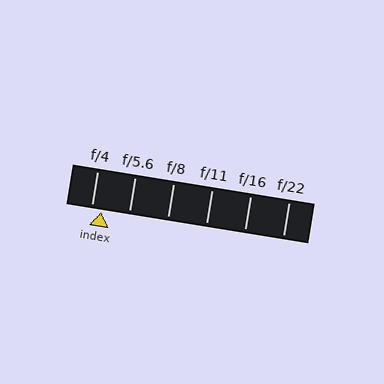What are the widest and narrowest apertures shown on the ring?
The widest aperture shown is f/4 and the narrowest is f/22.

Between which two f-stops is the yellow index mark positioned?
The index mark is between f/4 and f/5.6.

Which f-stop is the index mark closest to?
The index mark is closest to f/4.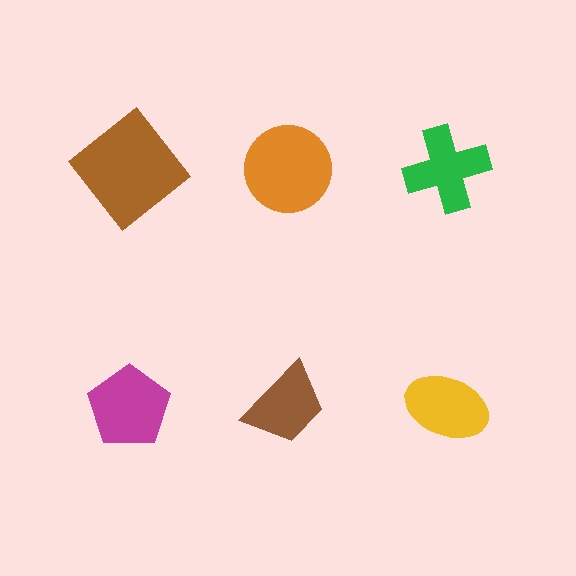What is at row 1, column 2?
An orange circle.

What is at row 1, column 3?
A green cross.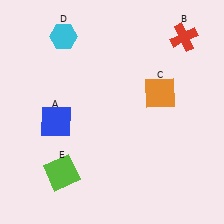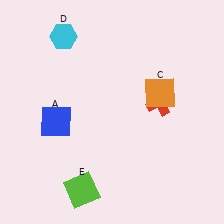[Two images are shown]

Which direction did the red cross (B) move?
The red cross (B) moved down.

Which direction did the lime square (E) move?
The lime square (E) moved right.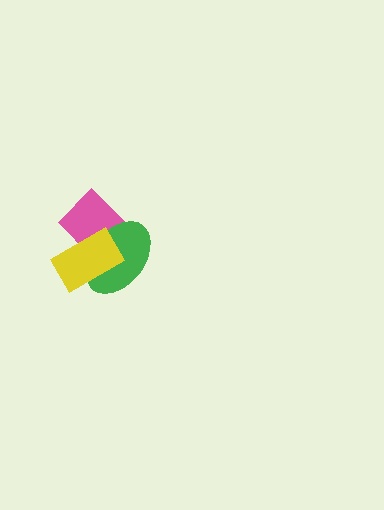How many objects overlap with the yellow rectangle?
2 objects overlap with the yellow rectangle.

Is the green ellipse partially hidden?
Yes, it is partially covered by another shape.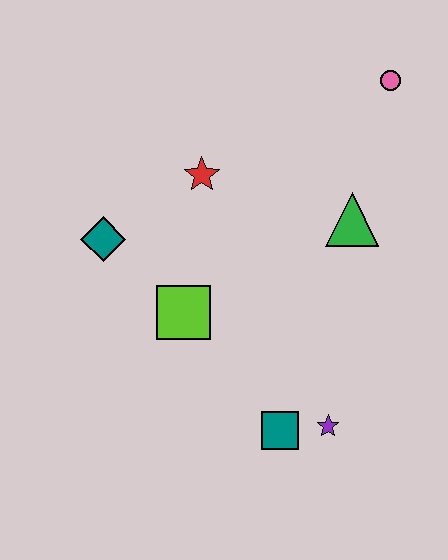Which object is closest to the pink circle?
The green triangle is closest to the pink circle.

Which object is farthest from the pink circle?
The teal square is farthest from the pink circle.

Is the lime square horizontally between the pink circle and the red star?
No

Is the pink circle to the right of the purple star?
Yes